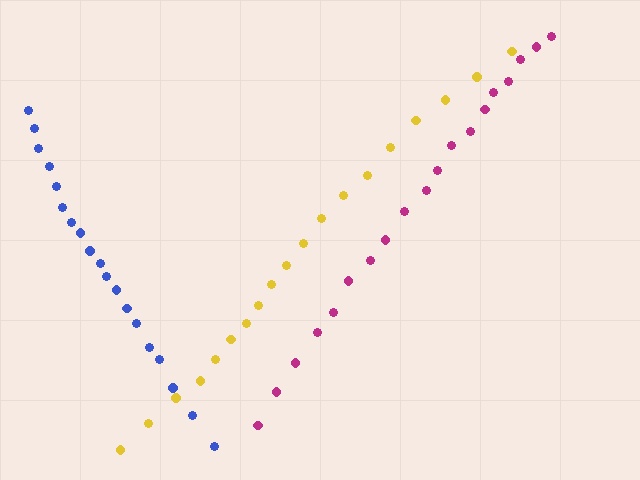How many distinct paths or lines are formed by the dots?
There are 3 distinct paths.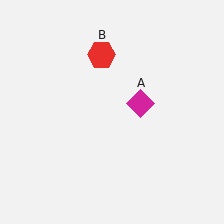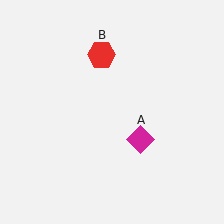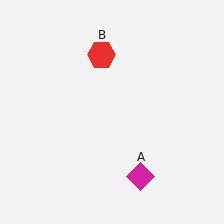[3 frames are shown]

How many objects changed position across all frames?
1 object changed position: magenta diamond (object A).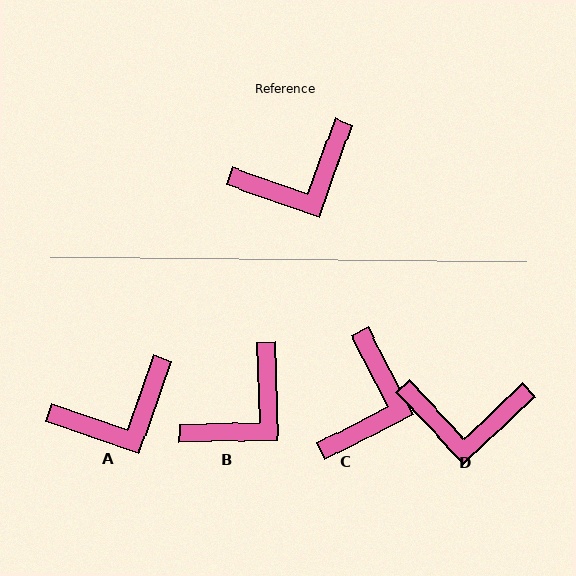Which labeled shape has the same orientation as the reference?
A.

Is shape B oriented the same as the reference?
No, it is off by about 21 degrees.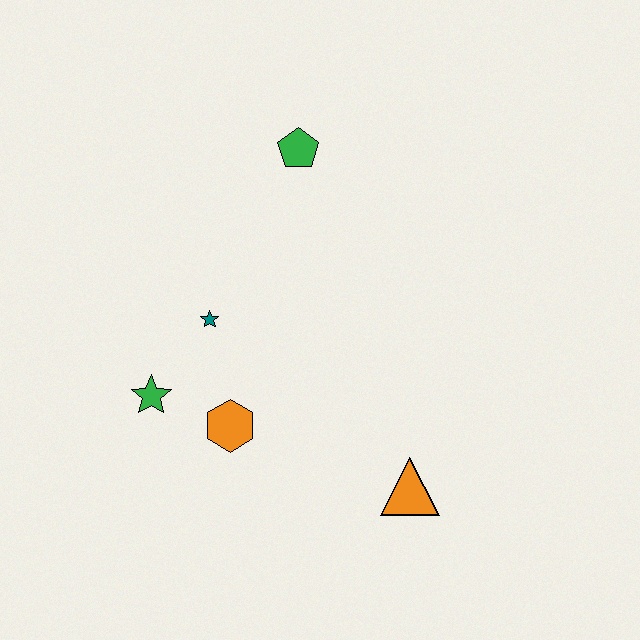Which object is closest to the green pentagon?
The teal star is closest to the green pentagon.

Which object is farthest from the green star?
The green pentagon is farthest from the green star.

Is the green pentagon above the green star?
Yes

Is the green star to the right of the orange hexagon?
No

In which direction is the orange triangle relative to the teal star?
The orange triangle is to the right of the teal star.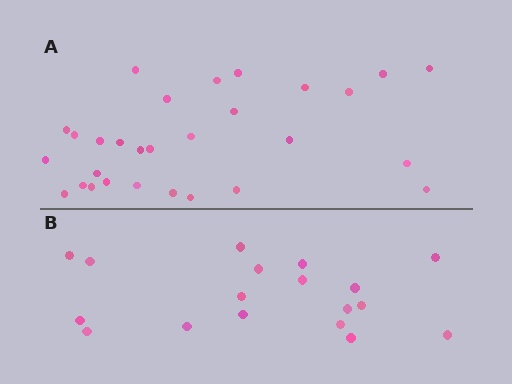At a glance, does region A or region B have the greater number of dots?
Region A (the top region) has more dots.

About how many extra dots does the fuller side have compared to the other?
Region A has roughly 12 or so more dots than region B.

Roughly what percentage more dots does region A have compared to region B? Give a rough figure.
About 60% more.